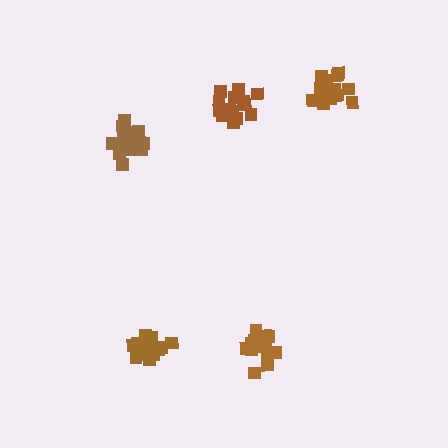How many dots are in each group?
Group 1: 20 dots, Group 2: 19 dots, Group 3: 19 dots, Group 4: 15 dots, Group 5: 18 dots (91 total).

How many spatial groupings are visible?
There are 5 spatial groupings.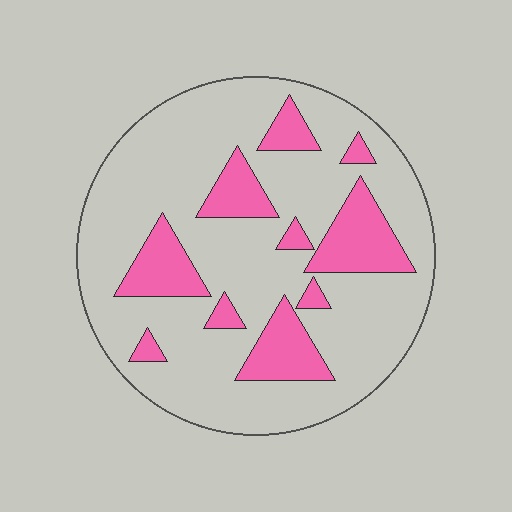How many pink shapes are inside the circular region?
10.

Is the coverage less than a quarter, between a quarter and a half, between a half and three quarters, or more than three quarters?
Less than a quarter.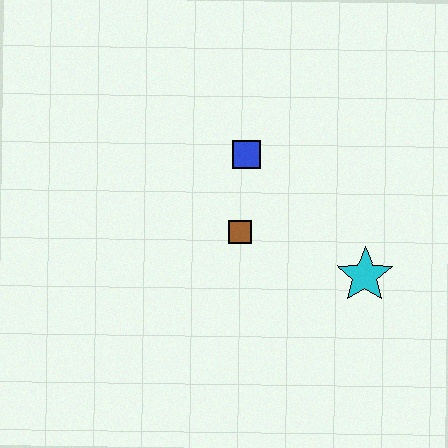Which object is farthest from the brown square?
The cyan star is farthest from the brown square.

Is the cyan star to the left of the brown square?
No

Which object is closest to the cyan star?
The brown square is closest to the cyan star.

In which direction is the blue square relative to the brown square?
The blue square is above the brown square.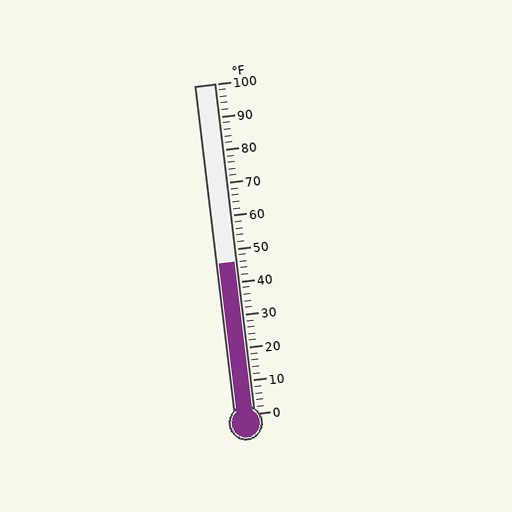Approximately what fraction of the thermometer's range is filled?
The thermometer is filled to approximately 45% of its range.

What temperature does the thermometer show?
The thermometer shows approximately 46°F.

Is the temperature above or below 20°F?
The temperature is above 20°F.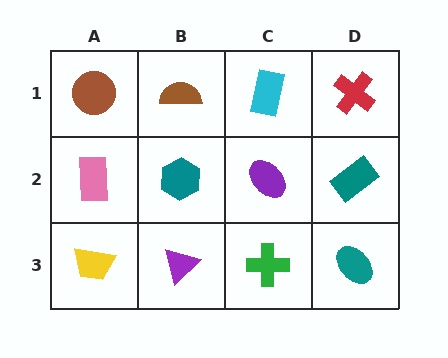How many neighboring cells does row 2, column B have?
4.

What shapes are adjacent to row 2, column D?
A red cross (row 1, column D), a teal ellipse (row 3, column D), a purple ellipse (row 2, column C).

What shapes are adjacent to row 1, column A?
A pink rectangle (row 2, column A), a brown semicircle (row 1, column B).